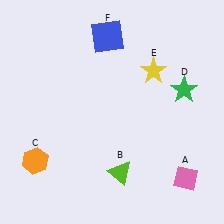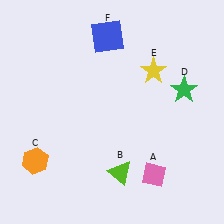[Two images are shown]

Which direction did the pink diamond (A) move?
The pink diamond (A) moved left.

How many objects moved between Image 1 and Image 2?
1 object moved between the two images.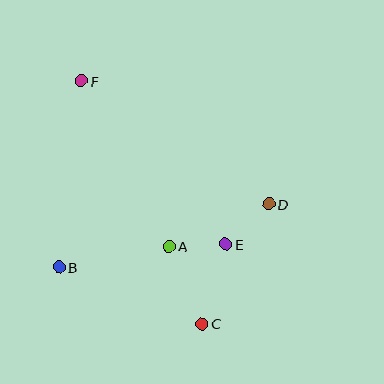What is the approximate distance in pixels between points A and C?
The distance between A and C is approximately 84 pixels.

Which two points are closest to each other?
Points A and E are closest to each other.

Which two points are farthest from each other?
Points C and F are farthest from each other.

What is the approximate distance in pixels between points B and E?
The distance between B and E is approximately 168 pixels.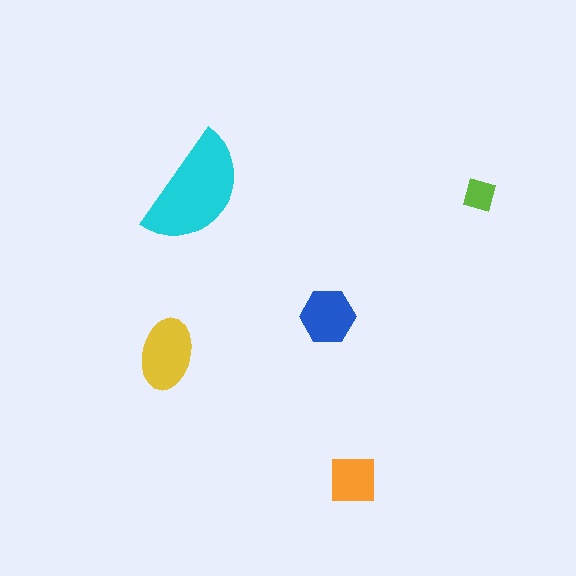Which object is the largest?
The cyan semicircle.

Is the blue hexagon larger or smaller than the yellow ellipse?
Smaller.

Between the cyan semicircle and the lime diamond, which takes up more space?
The cyan semicircle.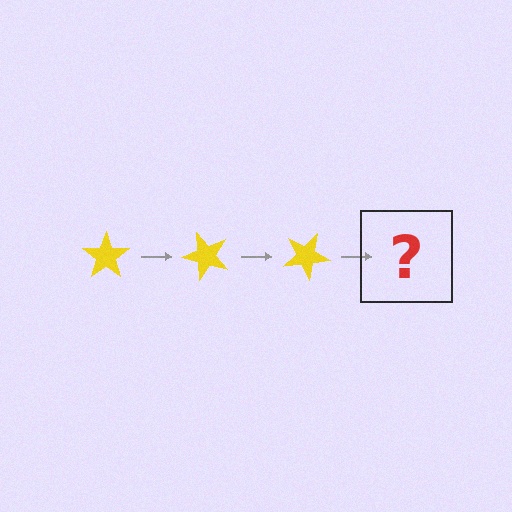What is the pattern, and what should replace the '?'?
The pattern is that the star rotates 50 degrees each step. The '?' should be a yellow star rotated 150 degrees.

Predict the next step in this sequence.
The next step is a yellow star rotated 150 degrees.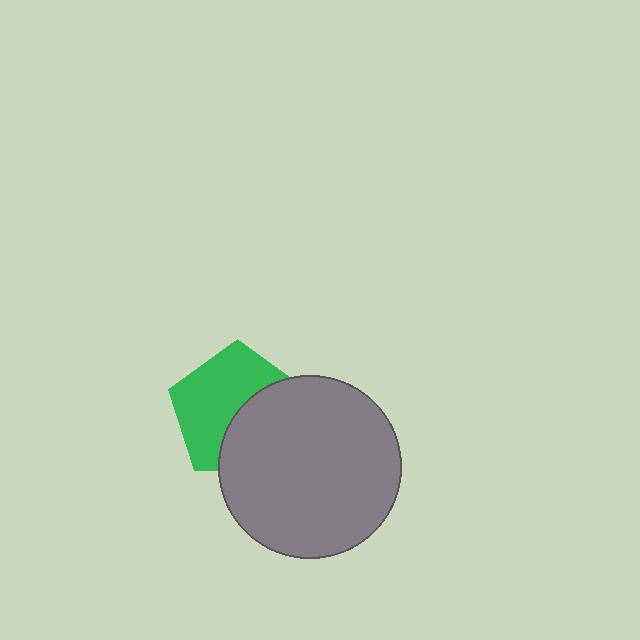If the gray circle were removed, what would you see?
You would see the complete green pentagon.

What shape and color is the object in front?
The object in front is a gray circle.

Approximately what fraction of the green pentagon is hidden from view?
Roughly 44% of the green pentagon is hidden behind the gray circle.